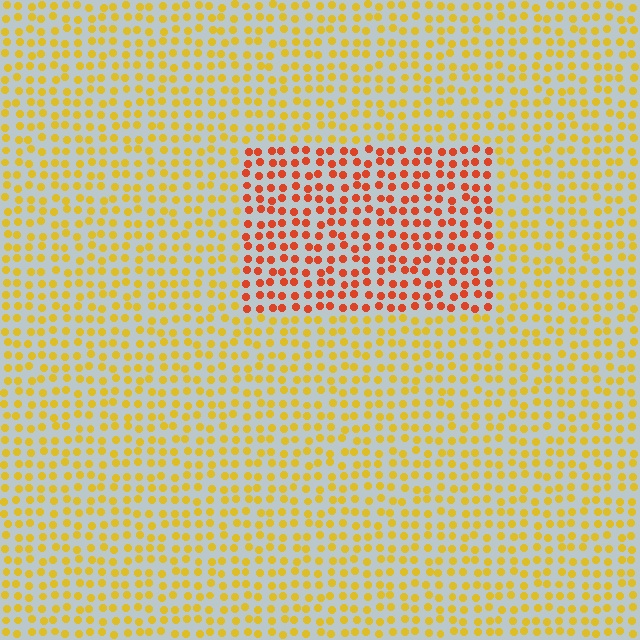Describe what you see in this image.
The image is filled with small yellow elements in a uniform arrangement. A rectangle-shaped region is visible where the elements are tinted to a slightly different hue, forming a subtle color boundary.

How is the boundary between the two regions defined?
The boundary is defined purely by a slight shift in hue (about 41 degrees). Spacing, size, and orientation are identical on both sides.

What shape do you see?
I see a rectangle.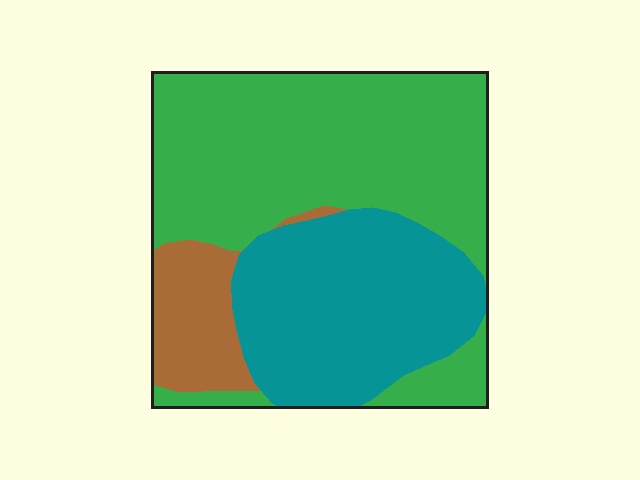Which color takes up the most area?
Green, at roughly 55%.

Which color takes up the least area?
Brown, at roughly 10%.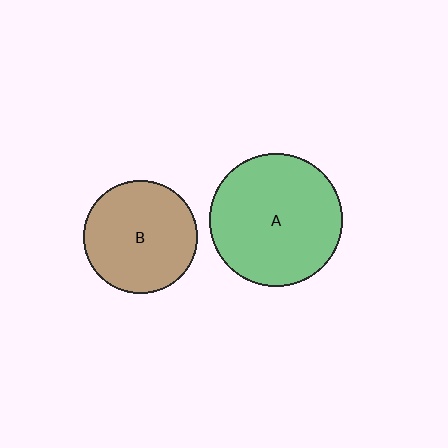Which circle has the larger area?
Circle A (green).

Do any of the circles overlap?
No, none of the circles overlap.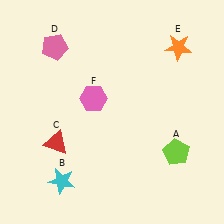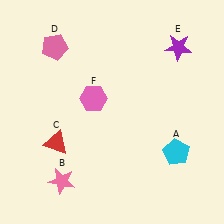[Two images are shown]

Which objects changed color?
A changed from lime to cyan. B changed from cyan to pink. E changed from orange to purple.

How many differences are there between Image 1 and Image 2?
There are 3 differences between the two images.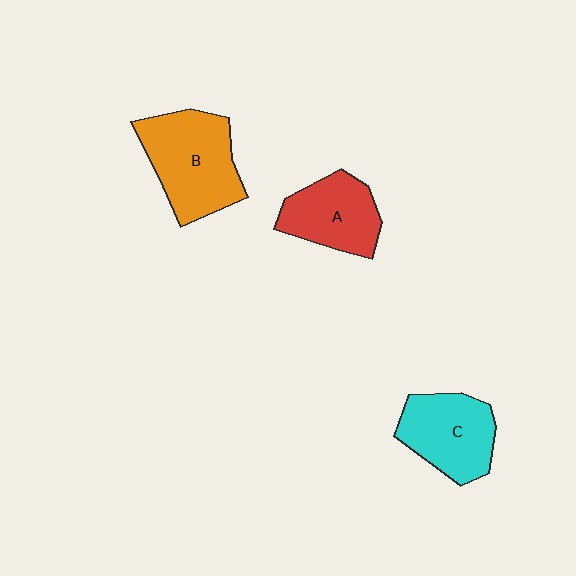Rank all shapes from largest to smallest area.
From largest to smallest: B (orange), C (cyan), A (red).